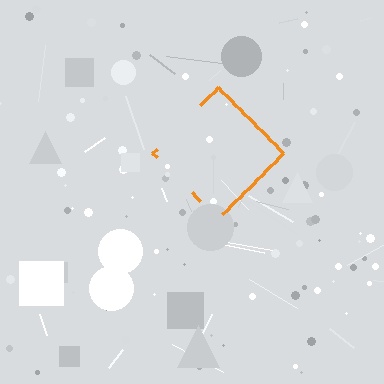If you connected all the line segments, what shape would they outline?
They would outline a diamond.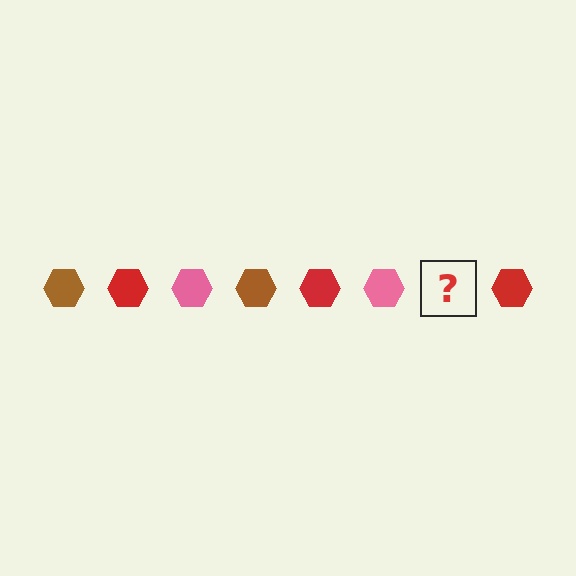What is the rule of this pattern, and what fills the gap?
The rule is that the pattern cycles through brown, red, pink hexagons. The gap should be filled with a brown hexagon.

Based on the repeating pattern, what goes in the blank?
The blank should be a brown hexagon.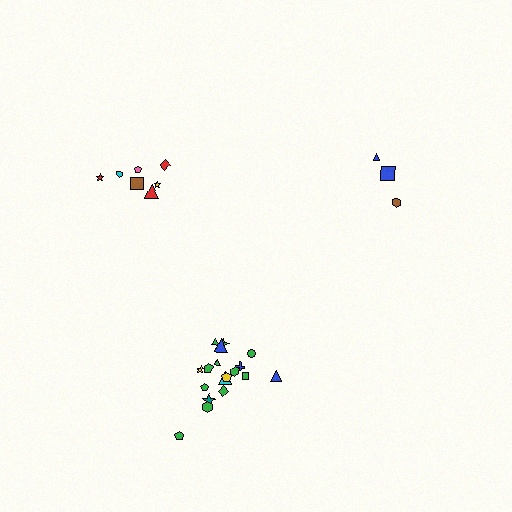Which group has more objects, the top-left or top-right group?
The top-left group.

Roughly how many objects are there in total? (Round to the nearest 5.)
Roughly 30 objects in total.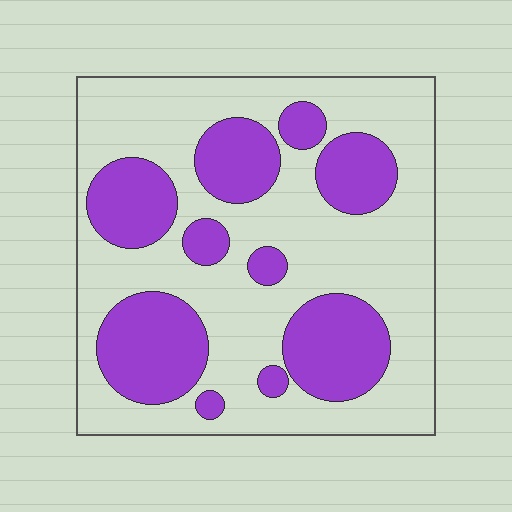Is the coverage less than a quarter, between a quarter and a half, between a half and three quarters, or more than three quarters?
Between a quarter and a half.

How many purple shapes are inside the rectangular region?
10.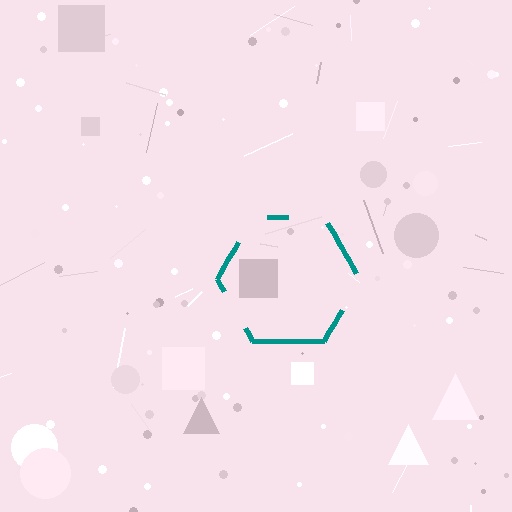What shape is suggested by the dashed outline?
The dashed outline suggests a hexagon.